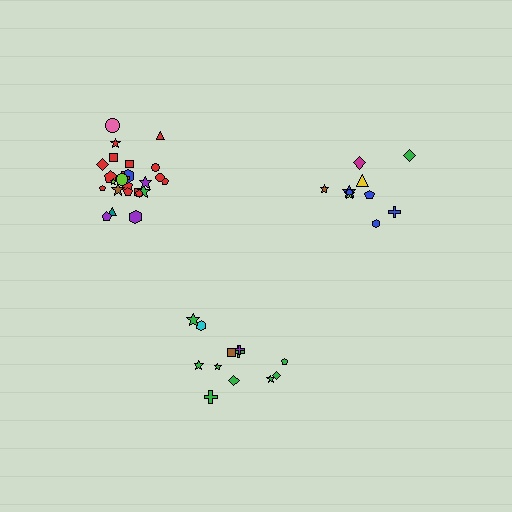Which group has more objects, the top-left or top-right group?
The top-left group.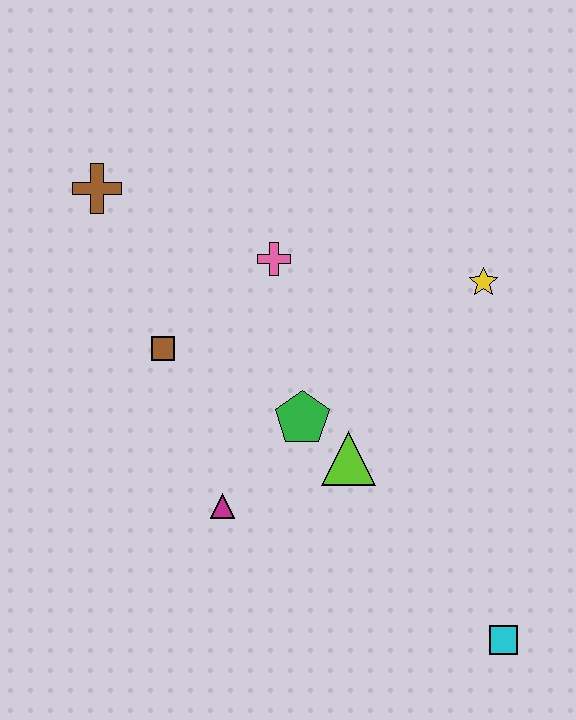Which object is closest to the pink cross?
The brown square is closest to the pink cross.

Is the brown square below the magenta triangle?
No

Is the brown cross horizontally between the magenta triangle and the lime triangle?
No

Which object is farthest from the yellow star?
The brown cross is farthest from the yellow star.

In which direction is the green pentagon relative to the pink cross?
The green pentagon is below the pink cross.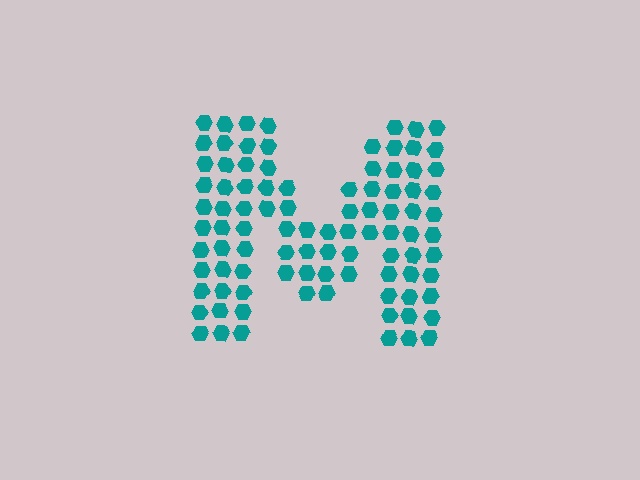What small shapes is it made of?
It is made of small hexagons.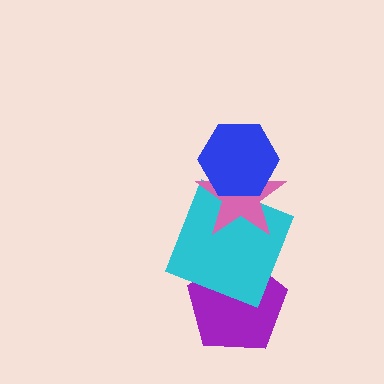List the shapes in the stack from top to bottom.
From top to bottom: the blue hexagon, the pink star, the cyan square, the purple pentagon.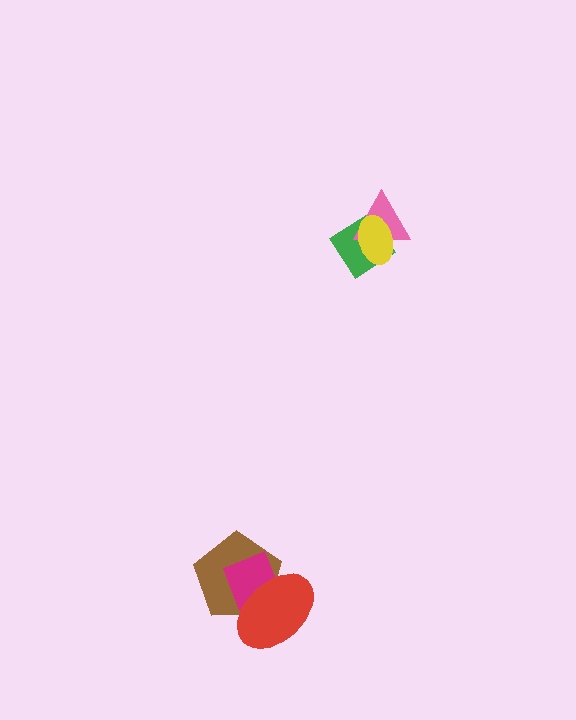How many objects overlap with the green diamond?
2 objects overlap with the green diamond.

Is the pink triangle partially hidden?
Yes, it is partially covered by another shape.